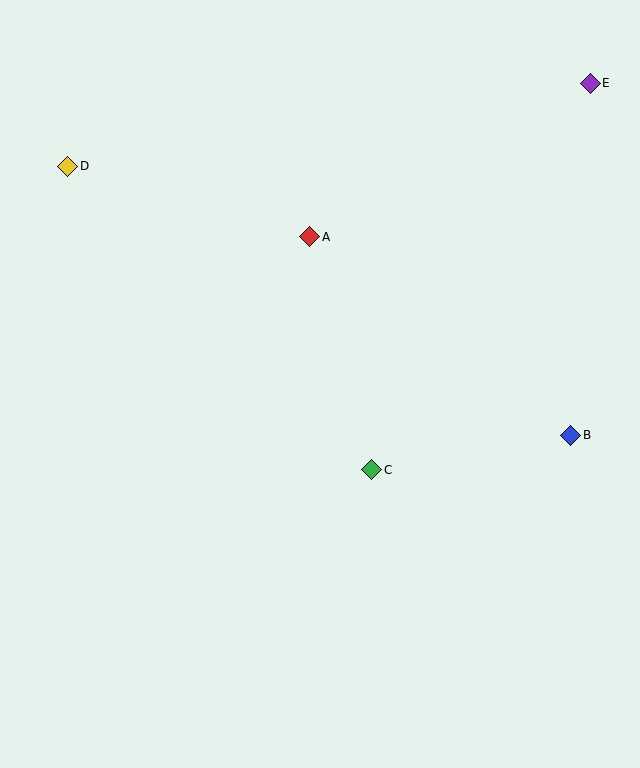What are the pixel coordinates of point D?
Point D is at (68, 166).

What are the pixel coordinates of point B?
Point B is at (571, 435).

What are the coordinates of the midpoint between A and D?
The midpoint between A and D is at (189, 202).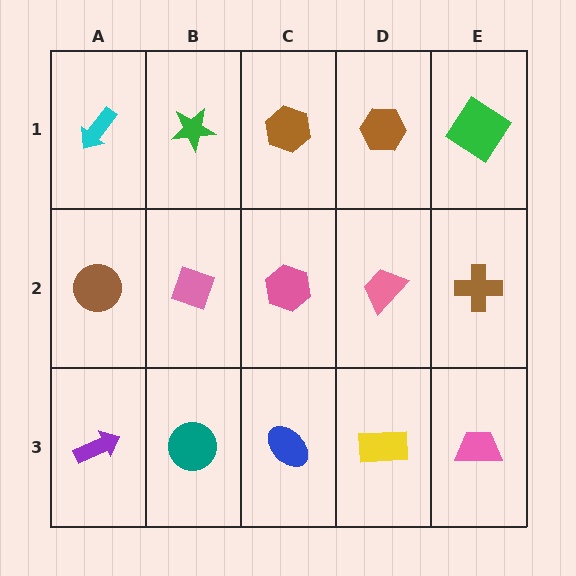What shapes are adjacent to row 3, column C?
A pink hexagon (row 2, column C), a teal circle (row 3, column B), a yellow rectangle (row 3, column D).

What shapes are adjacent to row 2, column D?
A brown hexagon (row 1, column D), a yellow rectangle (row 3, column D), a pink hexagon (row 2, column C), a brown cross (row 2, column E).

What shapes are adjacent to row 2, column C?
A brown hexagon (row 1, column C), a blue ellipse (row 3, column C), a pink diamond (row 2, column B), a pink trapezoid (row 2, column D).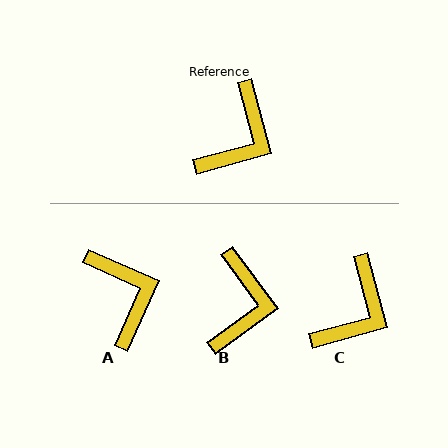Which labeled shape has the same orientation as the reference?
C.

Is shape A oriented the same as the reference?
No, it is off by about 51 degrees.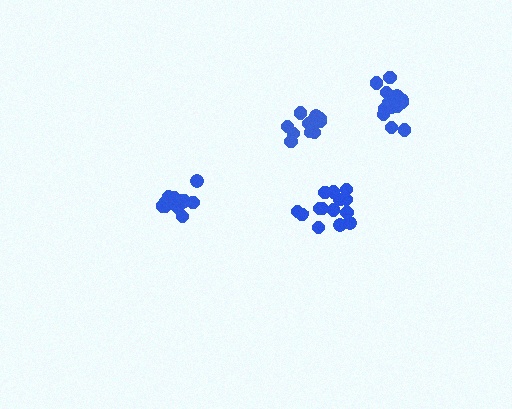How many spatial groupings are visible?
There are 4 spatial groupings.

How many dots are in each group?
Group 1: 15 dots, Group 2: 13 dots, Group 3: 13 dots, Group 4: 14 dots (55 total).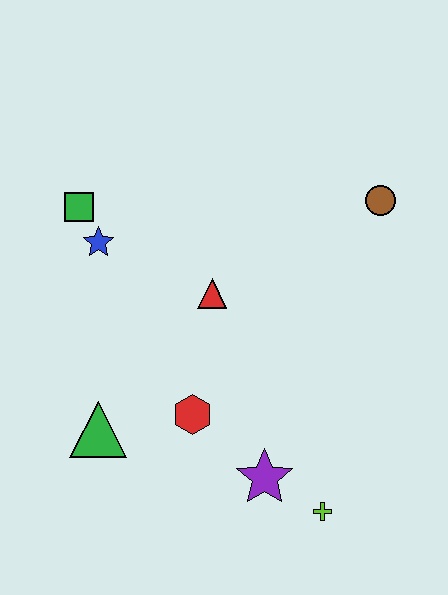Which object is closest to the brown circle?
The red triangle is closest to the brown circle.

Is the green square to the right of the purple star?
No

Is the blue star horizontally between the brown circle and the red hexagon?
No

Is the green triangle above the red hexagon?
No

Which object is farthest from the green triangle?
The brown circle is farthest from the green triangle.